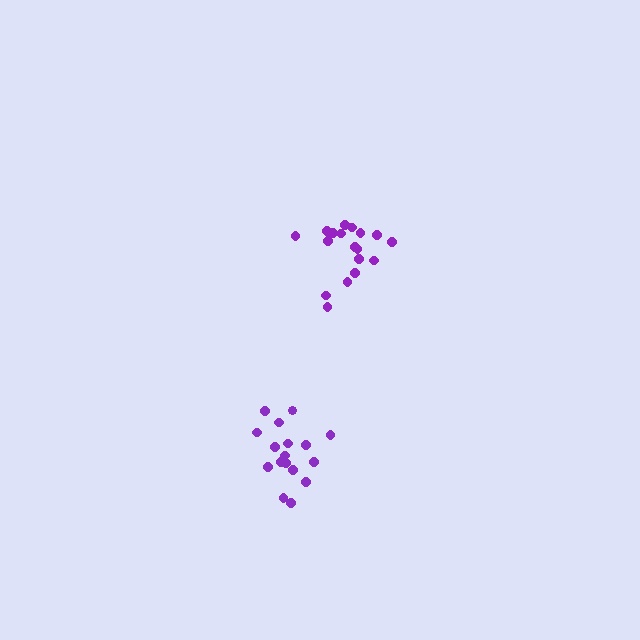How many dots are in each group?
Group 1: 17 dots, Group 2: 18 dots (35 total).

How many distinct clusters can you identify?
There are 2 distinct clusters.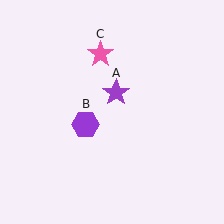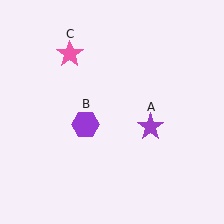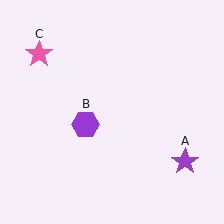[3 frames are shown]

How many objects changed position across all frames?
2 objects changed position: purple star (object A), pink star (object C).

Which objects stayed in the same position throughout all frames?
Purple hexagon (object B) remained stationary.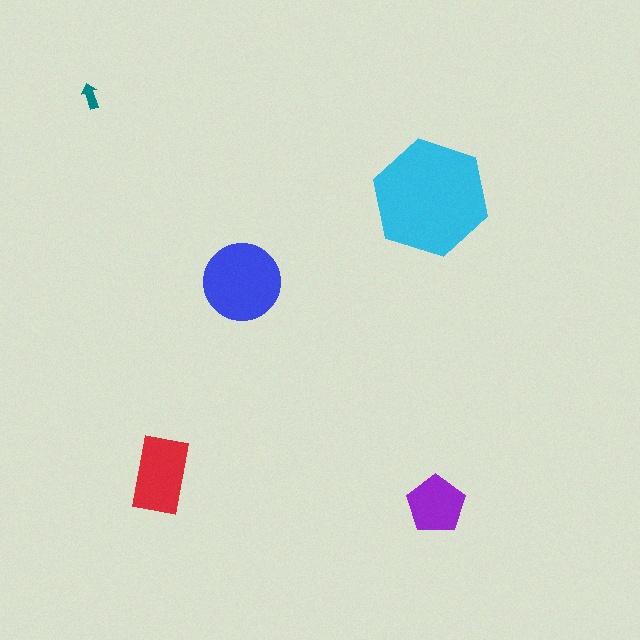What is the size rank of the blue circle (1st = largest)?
2nd.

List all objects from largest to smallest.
The cyan hexagon, the blue circle, the red rectangle, the purple pentagon, the teal arrow.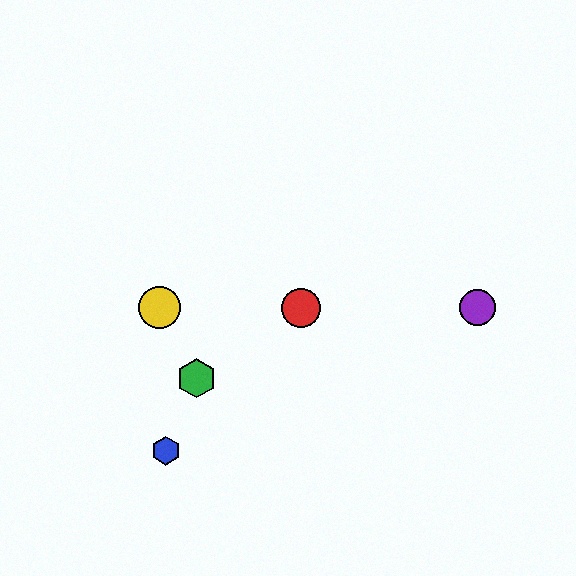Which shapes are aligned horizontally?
The red circle, the yellow circle, the purple circle are aligned horizontally.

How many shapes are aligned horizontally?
3 shapes (the red circle, the yellow circle, the purple circle) are aligned horizontally.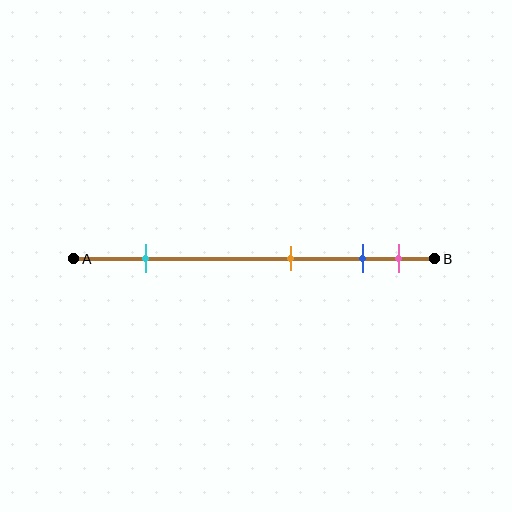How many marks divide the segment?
There are 4 marks dividing the segment.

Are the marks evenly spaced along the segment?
No, the marks are not evenly spaced.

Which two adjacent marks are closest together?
The blue and pink marks are the closest adjacent pair.